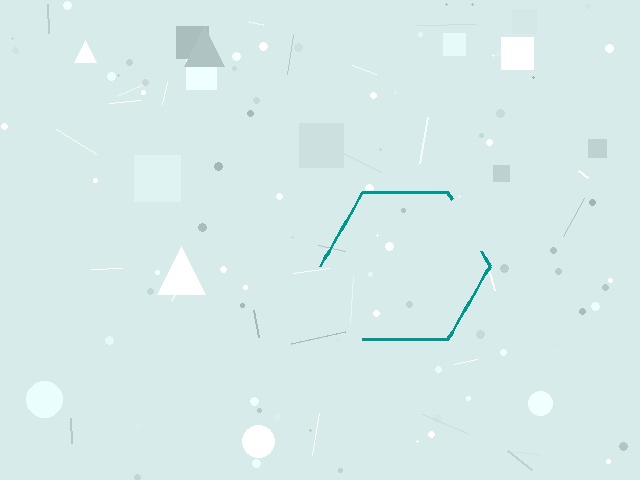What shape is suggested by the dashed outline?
The dashed outline suggests a hexagon.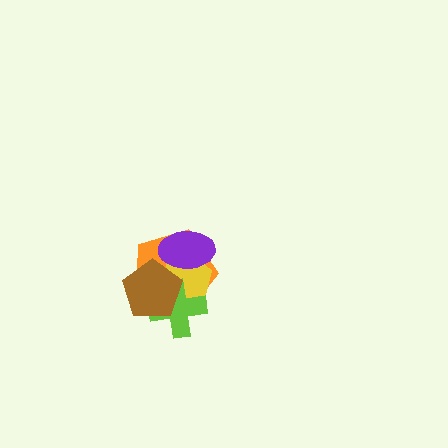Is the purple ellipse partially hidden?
Yes, it is partially covered by another shape.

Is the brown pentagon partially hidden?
No, no other shape covers it.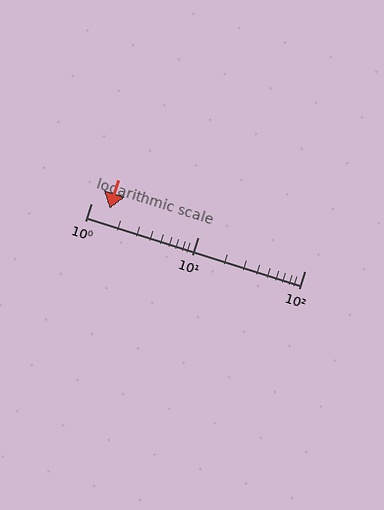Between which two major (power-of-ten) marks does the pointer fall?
The pointer is between 1 and 10.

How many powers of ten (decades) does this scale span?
The scale spans 2 decades, from 1 to 100.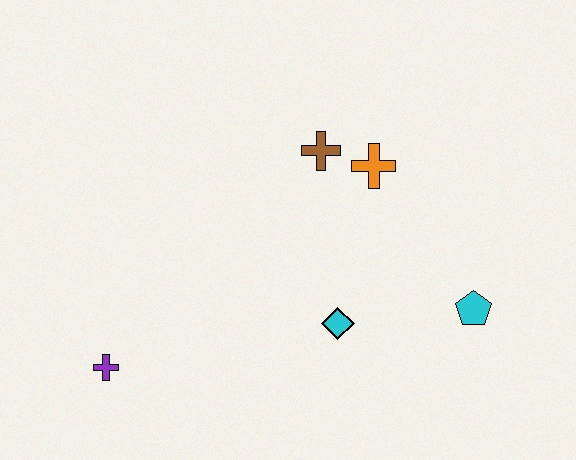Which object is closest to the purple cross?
The cyan diamond is closest to the purple cross.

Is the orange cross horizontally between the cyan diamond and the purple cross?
No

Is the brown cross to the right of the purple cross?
Yes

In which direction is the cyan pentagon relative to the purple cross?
The cyan pentagon is to the right of the purple cross.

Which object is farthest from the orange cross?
The purple cross is farthest from the orange cross.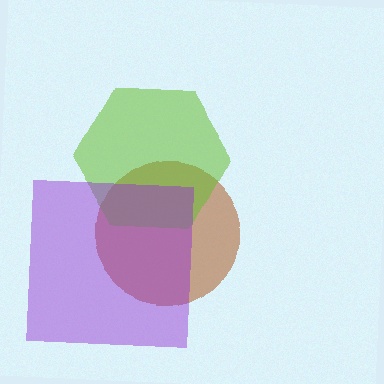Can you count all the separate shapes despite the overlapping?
Yes, there are 3 separate shapes.